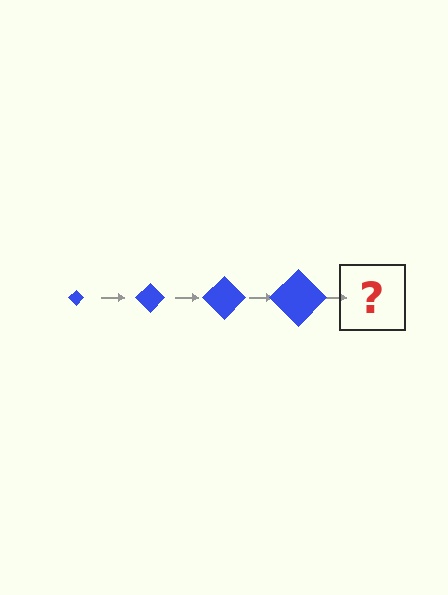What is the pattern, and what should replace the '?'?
The pattern is that the diamond gets progressively larger each step. The '?' should be a blue diamond, larger than the previous one.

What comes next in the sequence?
The next element should be a blue diamond, larger than the previous one.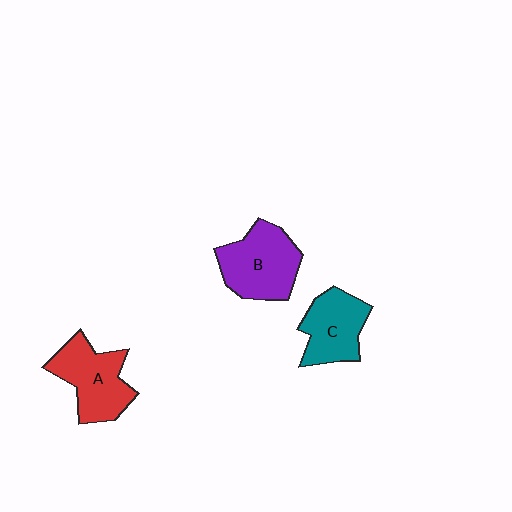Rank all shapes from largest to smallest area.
From largest to smallest: B (purple), A (red), C (teal).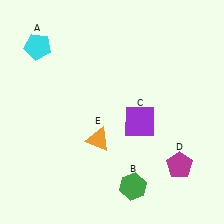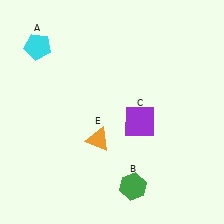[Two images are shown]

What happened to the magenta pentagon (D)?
The magenta pentagon (D) was removed in Image 2. It was in the bottom-right area of Image 1.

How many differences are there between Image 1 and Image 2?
There is 1 difference between the two images.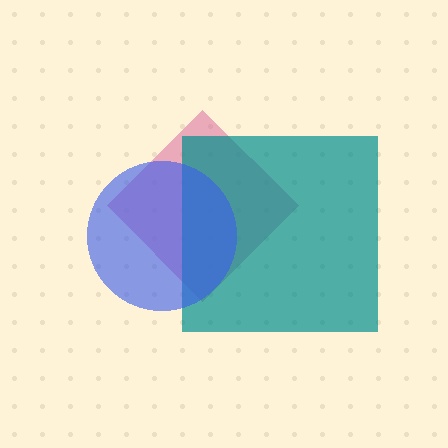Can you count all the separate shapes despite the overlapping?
Yes, there are 3 separate shapes.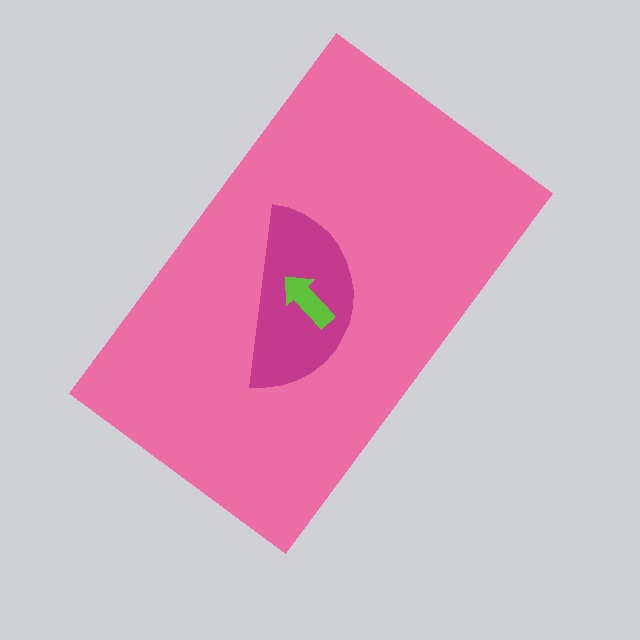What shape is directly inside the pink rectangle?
The magenta semicircle.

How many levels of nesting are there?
3.